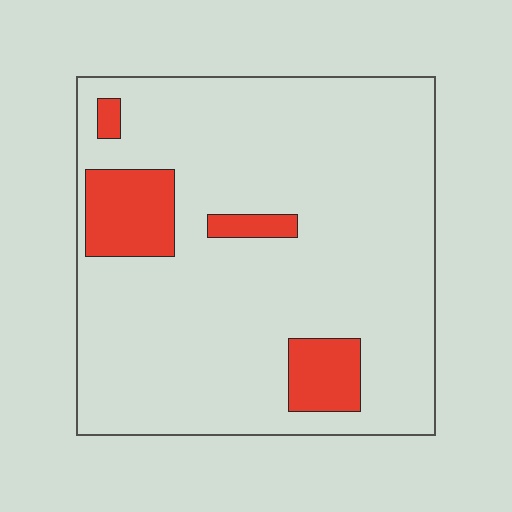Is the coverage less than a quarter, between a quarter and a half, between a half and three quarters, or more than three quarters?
Less than a quarter.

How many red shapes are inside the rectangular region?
4.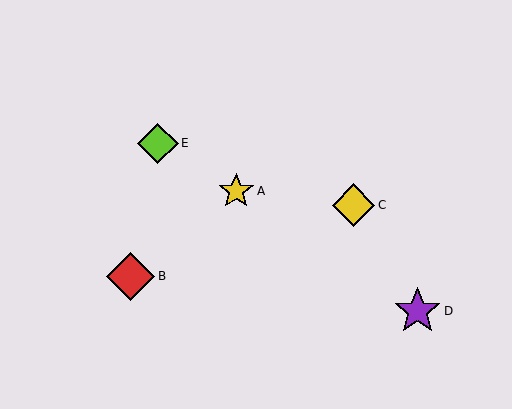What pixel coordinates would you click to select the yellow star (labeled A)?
Click at (236, 191) to select the yellow star A.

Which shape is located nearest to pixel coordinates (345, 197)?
The yellow diamond (labeled C) at (354, 205) is nearest to that location.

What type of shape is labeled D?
Shape D is a purple star.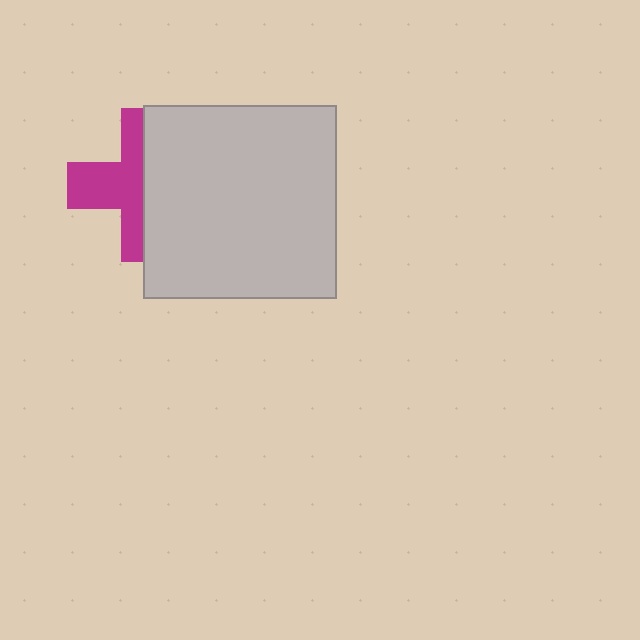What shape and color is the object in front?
The object in front is a light gray square.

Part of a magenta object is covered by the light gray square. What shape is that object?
It is a cross.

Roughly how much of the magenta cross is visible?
About half of it is visible (roughly 49%).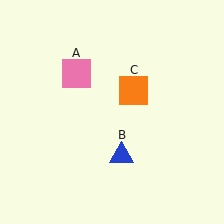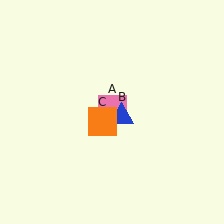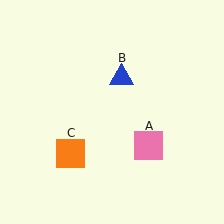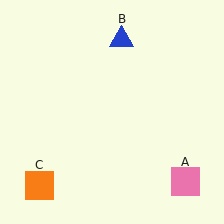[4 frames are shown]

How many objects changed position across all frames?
3 objects changed position: pink square (object A), blue triangle (object B), orange square (object C).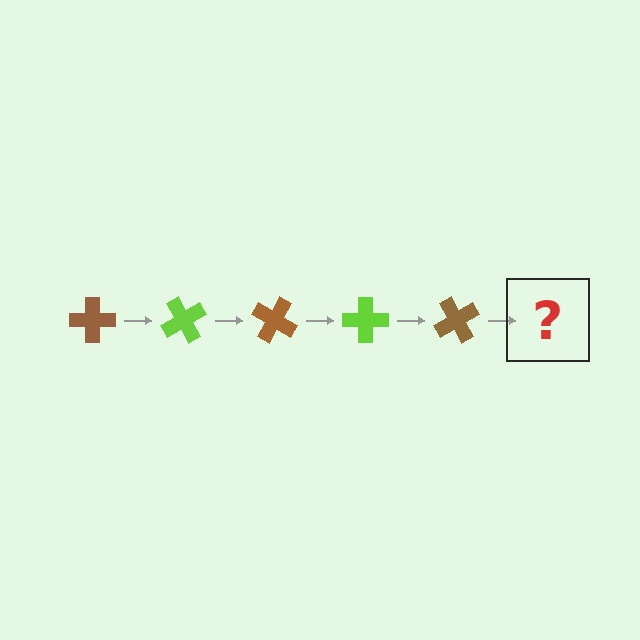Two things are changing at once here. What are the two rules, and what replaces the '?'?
The two rules are that it rotates 60 degrees each step and the color cycles through brown and lime. The '?' should be a lime cross, rotated 300 degrees from the start.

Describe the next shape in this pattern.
It should be a lime cross, rotated 300 degrees from the start.